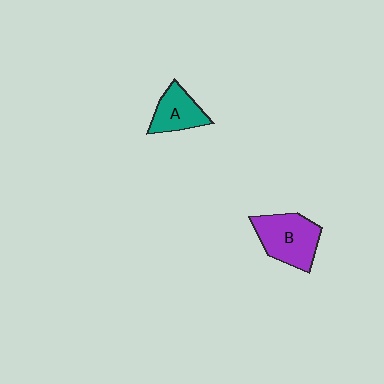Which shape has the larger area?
Shape B (purple).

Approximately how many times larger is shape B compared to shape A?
Approximately 1.5 times.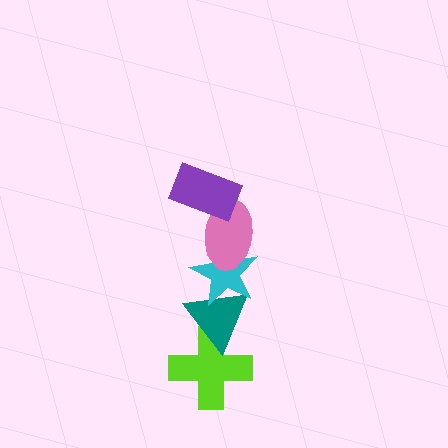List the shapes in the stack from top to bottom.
From top to bottom: the purple rectangle, the pink ellipse, the cyan star, the teal triangle, the lime cross.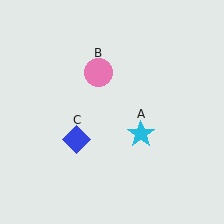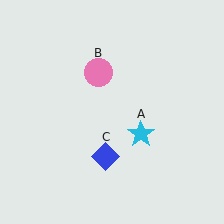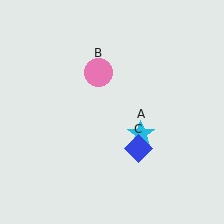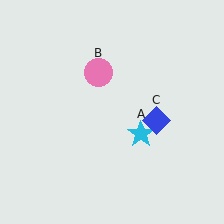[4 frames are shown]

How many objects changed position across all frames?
1 object changed position: blue diamond (object C).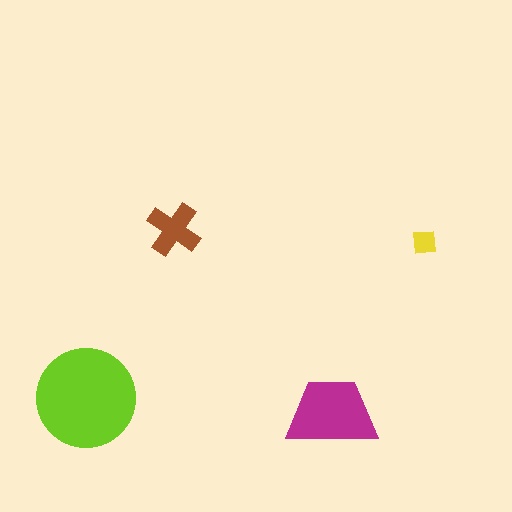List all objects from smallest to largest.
The yellow square, the brown cross, the magenta trapezoid, the lime circle.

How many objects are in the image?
There are 4 objects in the image.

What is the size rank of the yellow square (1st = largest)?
4th.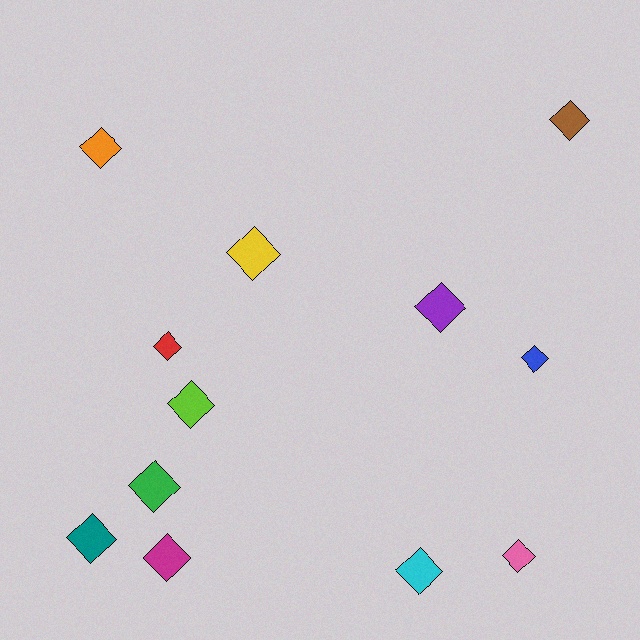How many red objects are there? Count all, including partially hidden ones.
There is 1 red object.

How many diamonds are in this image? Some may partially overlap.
There are 12 diamonds.